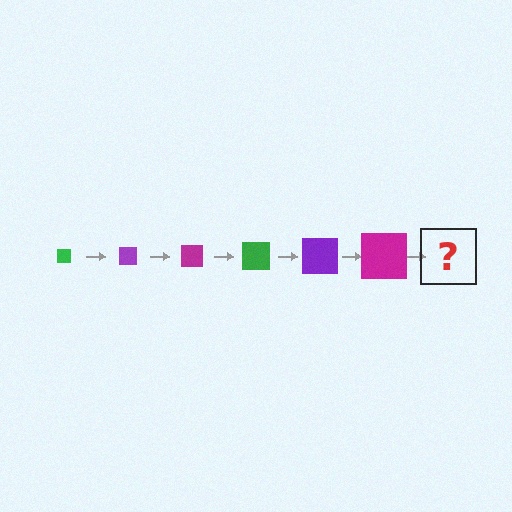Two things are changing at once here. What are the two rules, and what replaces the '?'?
The two rules are that the square grows larger each step and the color cycles through green, purple, and magenta. The '?' should be a green square, larger than the previous one.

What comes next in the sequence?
The next element should be a green square, larger than the previous one.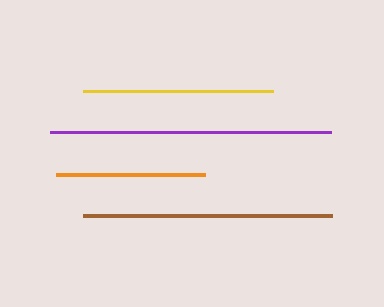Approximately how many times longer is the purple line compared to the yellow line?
The purple line is approximately 1.5 times the length of the yellow line.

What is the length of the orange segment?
The orange segment is approximately 149 pixels long.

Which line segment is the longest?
The purple line is the longest at approximately 281 pixels.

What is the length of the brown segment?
The brown segment is approximately 250 pixels long.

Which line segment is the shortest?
The orange line is the shortest at approximately 149 pixels.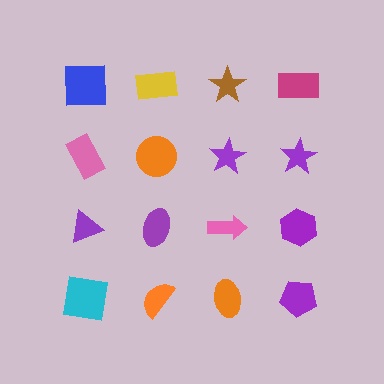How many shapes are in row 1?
4 shapes.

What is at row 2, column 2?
An orange circle.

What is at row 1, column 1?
A blue square.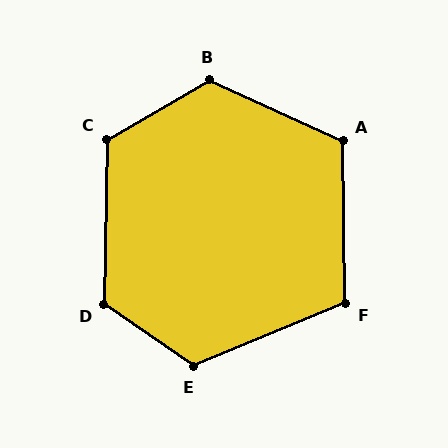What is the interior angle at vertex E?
Approximately 124 degrees (obtuse).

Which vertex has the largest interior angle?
B, at approximately 125 degrees.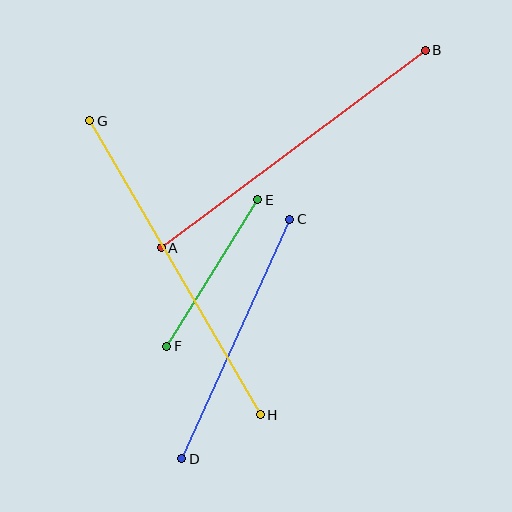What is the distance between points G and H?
The distance is approximately 340 pixels.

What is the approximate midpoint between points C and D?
The midpoint is at approximately (236, 339) pixels.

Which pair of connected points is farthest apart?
Points G and H are farthest apart.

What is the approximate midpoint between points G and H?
The midpoint is at approximately (175, 268) pixels.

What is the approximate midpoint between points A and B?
The midpoint is at approximately (293, 149) pixels.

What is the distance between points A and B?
The distance is approximately 330 pixels.